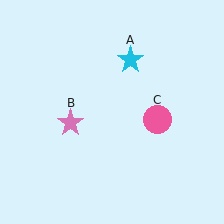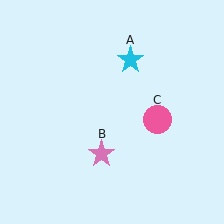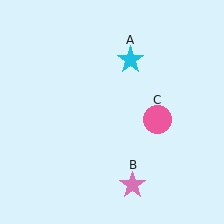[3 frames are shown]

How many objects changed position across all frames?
1 object changed position: pink star (object B).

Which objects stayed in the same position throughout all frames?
Cyan star (object A) and pink circle (object C) remained stationary.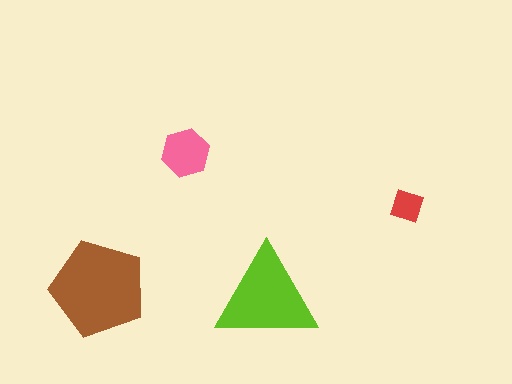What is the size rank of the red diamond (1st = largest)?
4th.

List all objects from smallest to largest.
The red diamond, the pink hexagon, the lime triangle, the brown pentagon.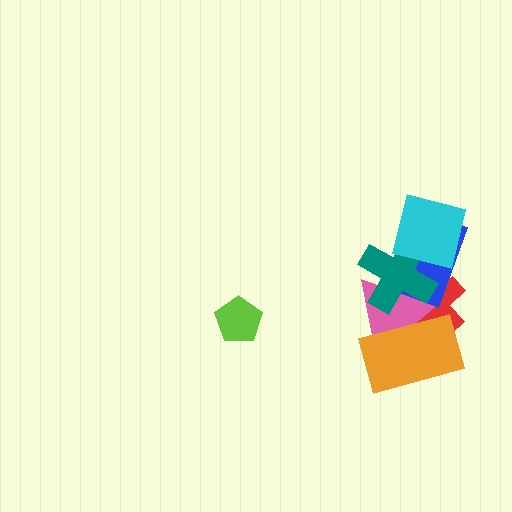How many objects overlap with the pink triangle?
4 objects overlap with the pink triangle.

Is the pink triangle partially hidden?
Yes, it is partially covered by another shape.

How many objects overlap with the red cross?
4 objects overlap with the red cross.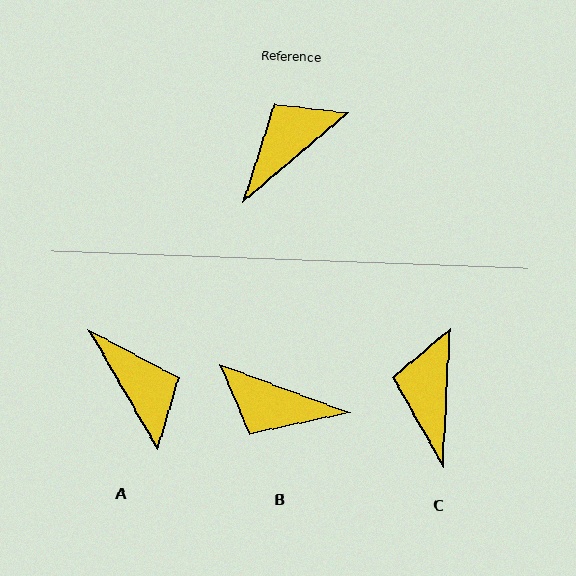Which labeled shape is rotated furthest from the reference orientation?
B, about 119 degrees away.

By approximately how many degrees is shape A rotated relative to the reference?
Approximately 100 degrees clockwise.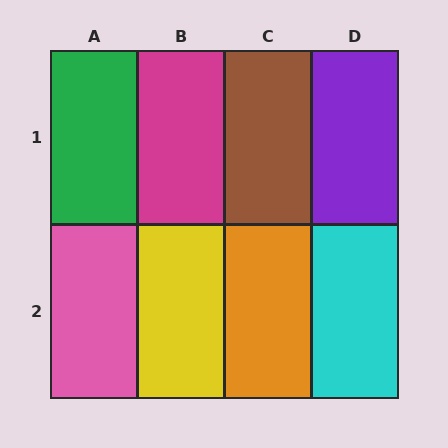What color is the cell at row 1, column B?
Magenta.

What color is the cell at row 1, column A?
Green.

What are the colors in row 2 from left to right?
Pink, yellow, orange, cyan.